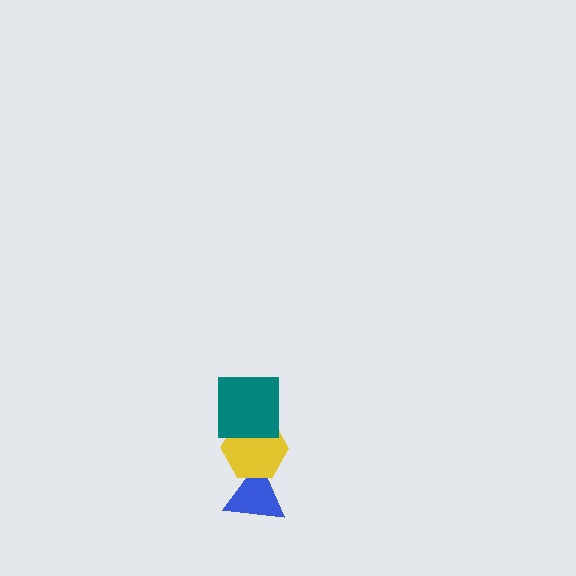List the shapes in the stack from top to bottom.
From top to bottom: the teal square, the yellow hexagon, the blue triangle.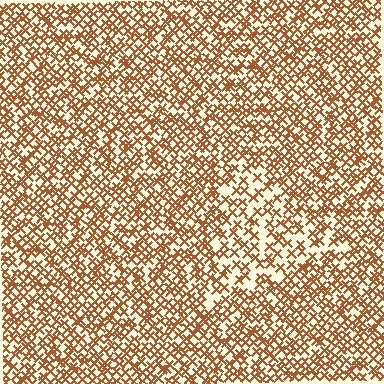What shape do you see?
I see a triangle.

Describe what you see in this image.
The image contains small brown elements arranged at two different densities. A triangle-shaped region is visible where the elements are less densely packed than the surrounding area.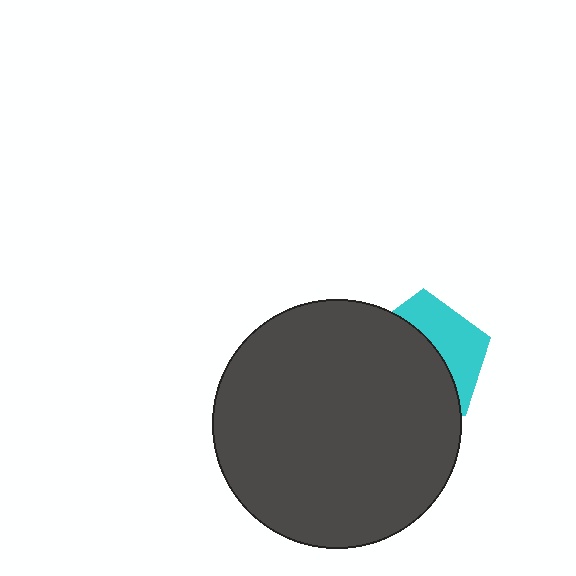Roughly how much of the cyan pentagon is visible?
A small part of it is visible (roughly 39%).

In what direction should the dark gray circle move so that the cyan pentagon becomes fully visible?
The dark gray circle should move toward the lower-left. That is the shortest direction to clear the overlap and leave the cyan pentagon fully visible.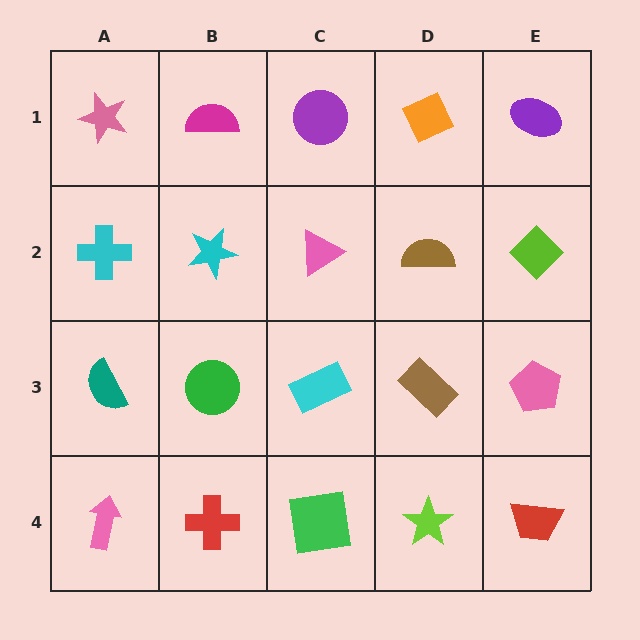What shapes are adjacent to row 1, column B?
A cyan star (row 2, column B), a pink star (row 1, column A), a purple circle (row 1, column C).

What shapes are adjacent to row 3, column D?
A brown semicircle (row 2, column D), a lime star (row 4, column D), a cyan rectangle (row 3, column C), a pink pentagon (row 3, column E).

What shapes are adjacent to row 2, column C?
A purple circle (row 1, column C), a cyan rectangle (row 3, column C), a cyan star (row 2, column B), a brown semicircle (row 2, column D).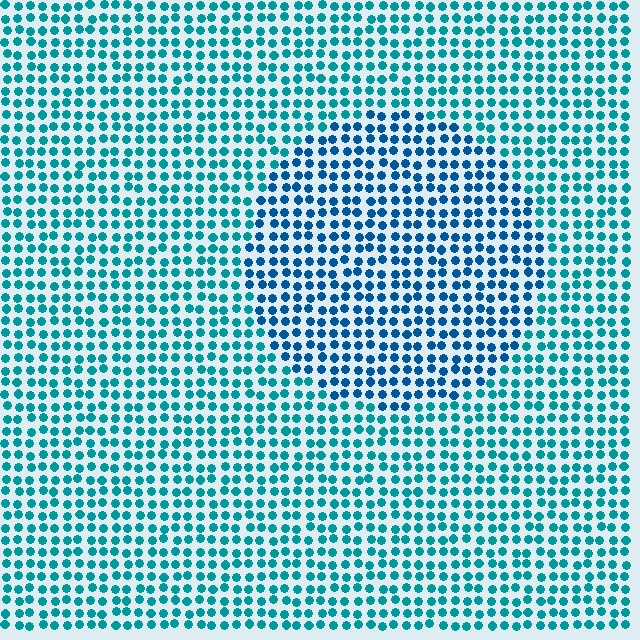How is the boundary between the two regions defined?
The boundary is defined purely by a slight shift in hue (about 26 degrees). Spacing, size, and orientation are identical on both sides.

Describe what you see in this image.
The image is filled with small teal elements in a uniform arrangement. A circle-shaped region is visible where the elements are tinted to a slightly different hue, forming a subtle color boundary.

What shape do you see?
I see a circle.